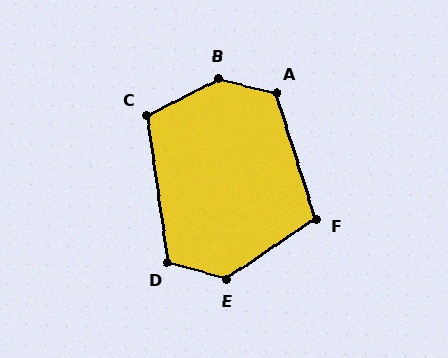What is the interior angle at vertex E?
Approximately 130 degrees (obtuse).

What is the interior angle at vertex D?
Approximately 114 degrees (obtuse).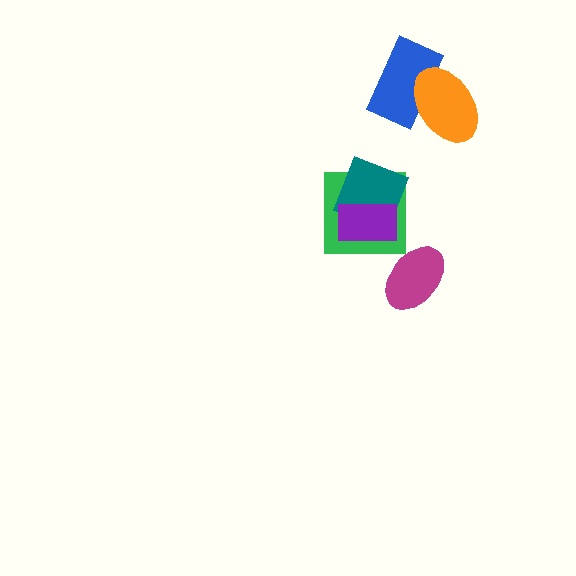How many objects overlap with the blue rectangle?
1 object overlaps with the blue rectangle.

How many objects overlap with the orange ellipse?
1 object overlaps with the orange ellipse.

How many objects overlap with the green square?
2 objects overlap with the green square.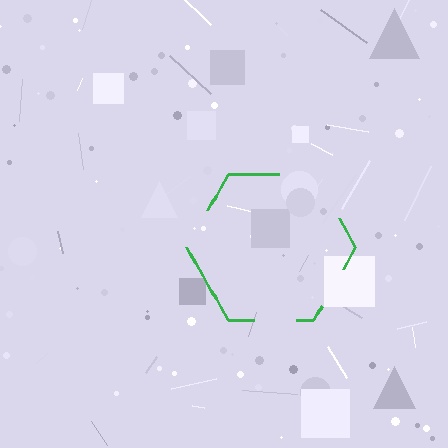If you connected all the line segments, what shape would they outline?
They would outline a hexagon.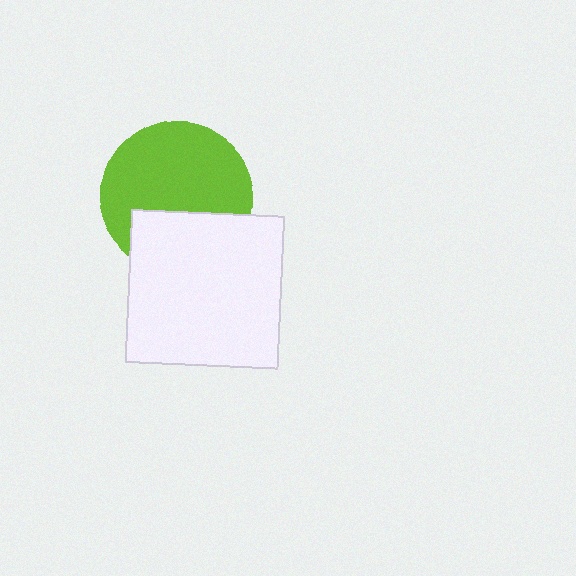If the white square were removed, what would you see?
You would see the complete lime circle.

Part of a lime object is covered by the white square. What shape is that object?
It is a circle.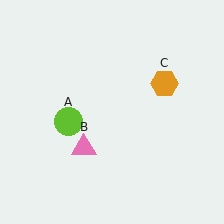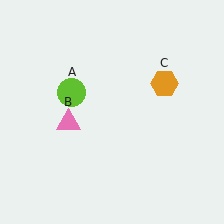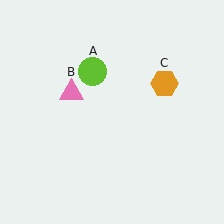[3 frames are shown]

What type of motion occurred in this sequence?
The lime circle (object A), pink triangle (object B) rotated clockwise around the center of the scene.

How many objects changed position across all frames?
2 objects changed position: lime circle (object A), pink triangle (object B).